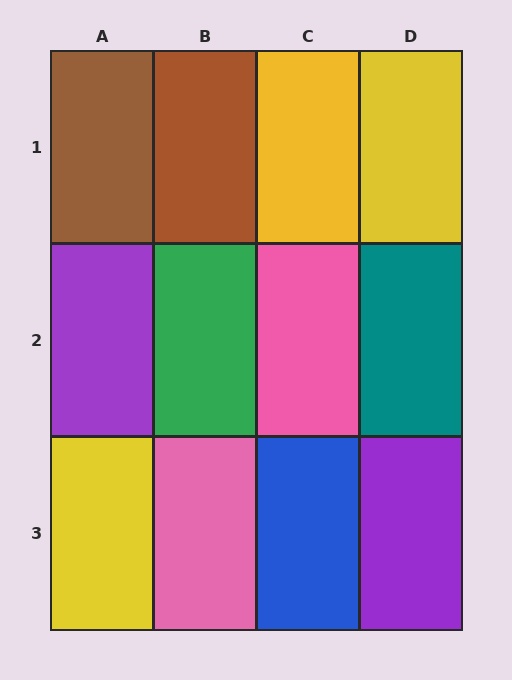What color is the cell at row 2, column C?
Pink.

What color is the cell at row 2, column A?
Purple.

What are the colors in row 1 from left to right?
Brown, brown, yellow, yellow.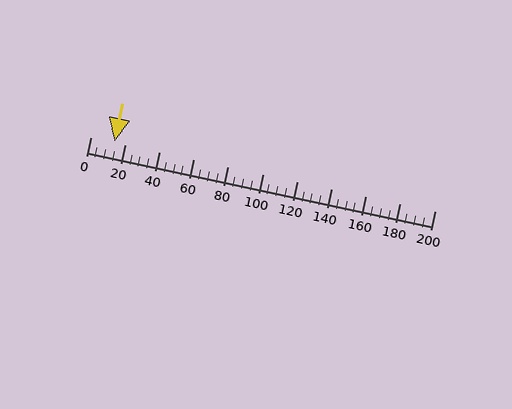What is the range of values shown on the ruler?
The ruler shows values from 0 to 200.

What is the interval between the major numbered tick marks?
The major tick marks are spaced 20 units apart.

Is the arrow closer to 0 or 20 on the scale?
The arrow is closer to 20.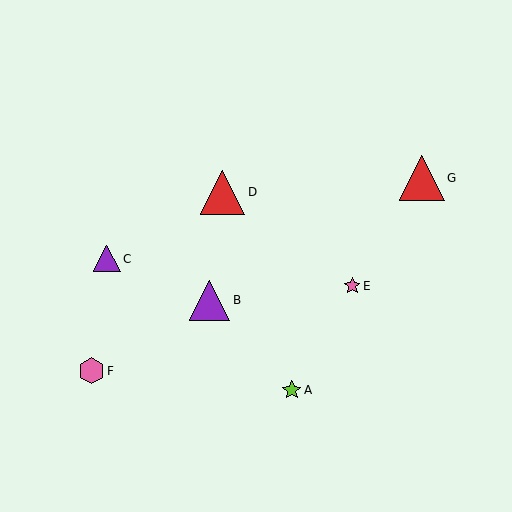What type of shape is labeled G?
Shape G is a red triangle.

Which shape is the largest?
The red triangle (labeled G) is the largest.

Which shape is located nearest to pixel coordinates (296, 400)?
The lime star (labeled A) at (292, 390) is nearest to that location.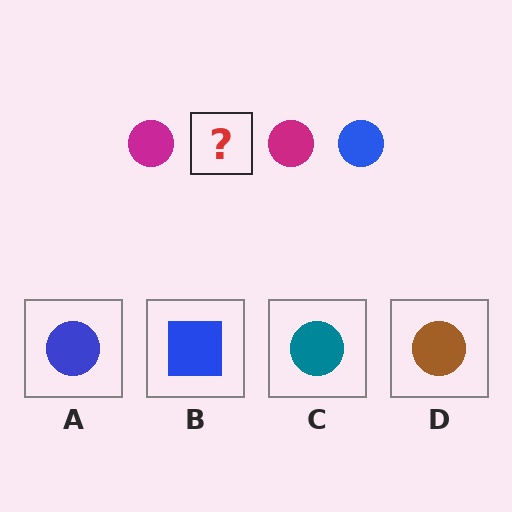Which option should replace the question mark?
Option A.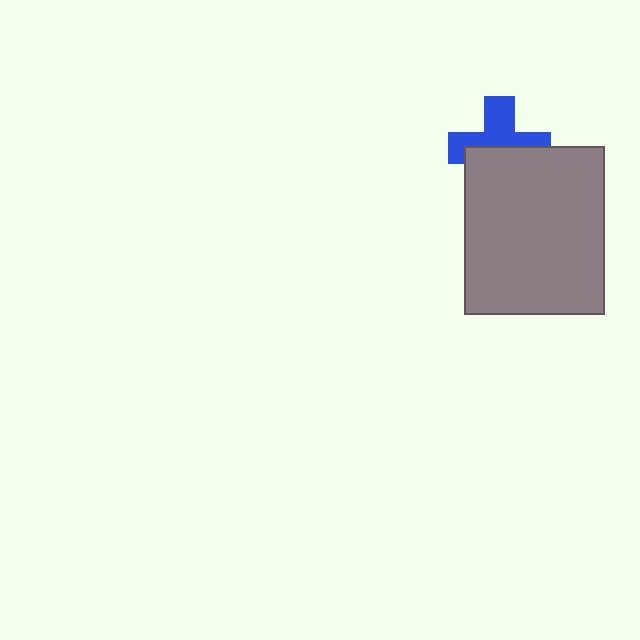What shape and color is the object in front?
The object in front is a gray rectangle.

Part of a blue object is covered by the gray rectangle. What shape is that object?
It is a cross.